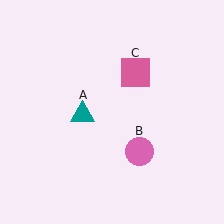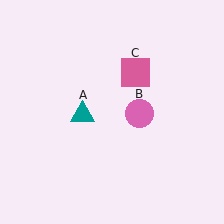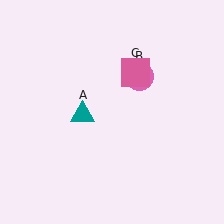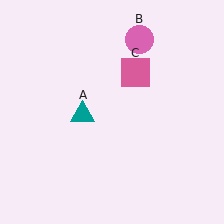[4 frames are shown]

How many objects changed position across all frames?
1 object changed position: pink circle (object B).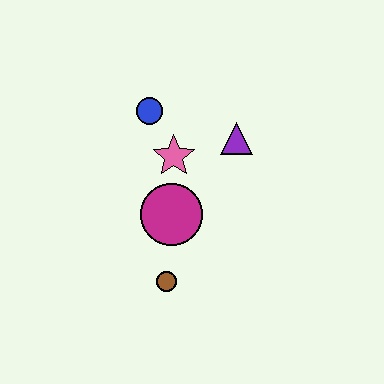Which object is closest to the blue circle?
The pink star is closest to the blue circle.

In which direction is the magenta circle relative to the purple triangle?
The magenta circle is below the purple triangle.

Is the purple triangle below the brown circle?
No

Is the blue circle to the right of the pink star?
No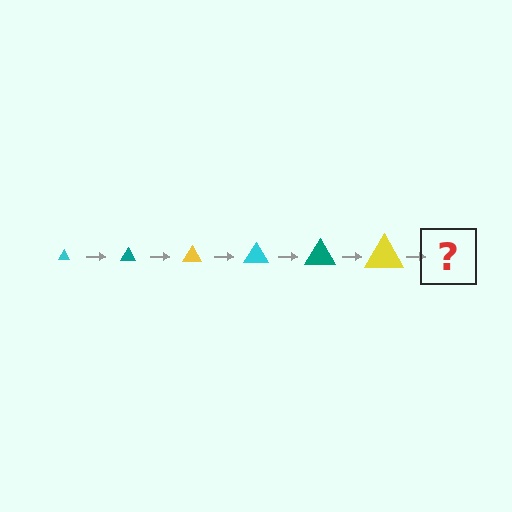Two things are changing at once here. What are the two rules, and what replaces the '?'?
The two rules are that the triangle grows larger each step and the color cycles through cyan, teal, and yellow. The '?' should be a cyan triangle, larger than the previous one.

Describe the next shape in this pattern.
It should be a cyan triangle, larger than the previous one.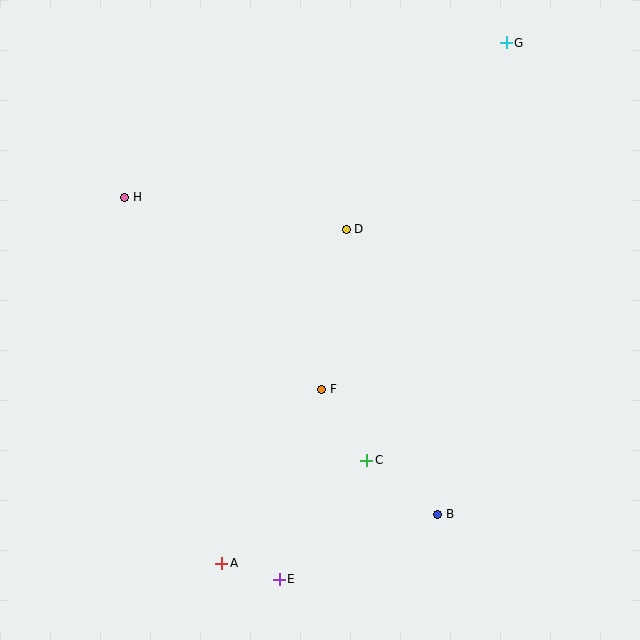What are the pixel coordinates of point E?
Point E is at (279, 579).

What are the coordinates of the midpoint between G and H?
The midpoint between G and H is at (316, 120).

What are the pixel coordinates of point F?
Point F is at (322, 389).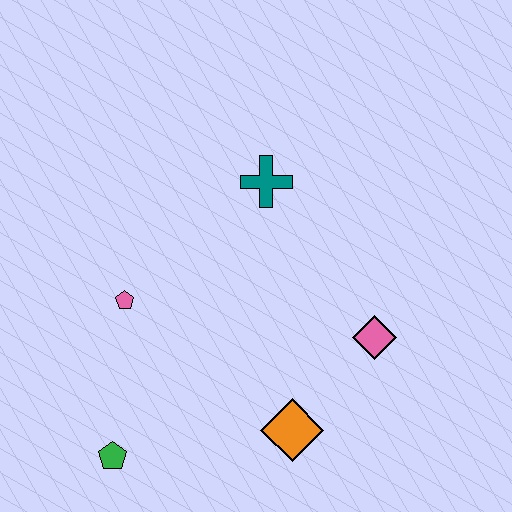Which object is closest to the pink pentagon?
The green pentagon is closest to the pink pentagon.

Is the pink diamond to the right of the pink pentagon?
Yes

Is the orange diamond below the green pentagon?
No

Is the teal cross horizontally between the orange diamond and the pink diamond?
No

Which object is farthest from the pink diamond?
The green pentagon is farthest from the pink diamond.